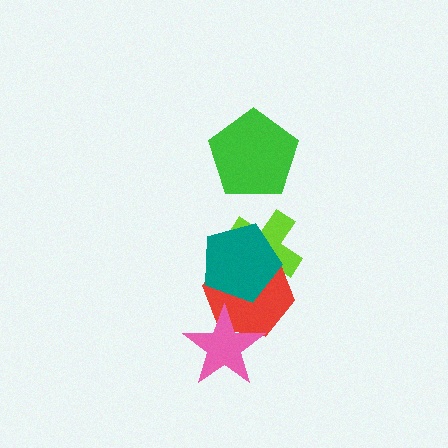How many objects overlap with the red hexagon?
3 objects overlap with the red hexagon.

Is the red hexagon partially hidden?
Yes, it is partially covered by another shape.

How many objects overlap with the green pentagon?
0 objects overlap with the green pentagon.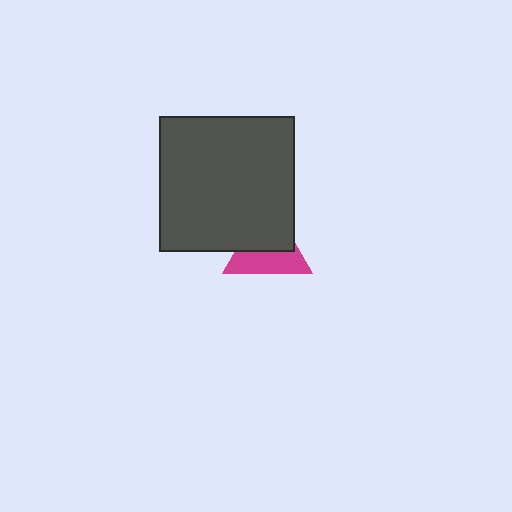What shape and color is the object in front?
The object in front is a dark gray square.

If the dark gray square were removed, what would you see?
You would see the complete magenta triangle.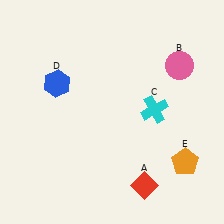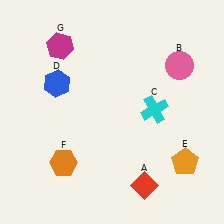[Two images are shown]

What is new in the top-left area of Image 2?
A magenta hexagon (G) was added in the top-left area of Image 2.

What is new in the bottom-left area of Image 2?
An orange hexagon (F) was added in the bottom-left area of Image 2.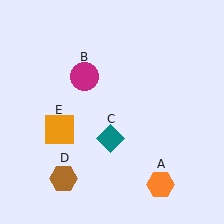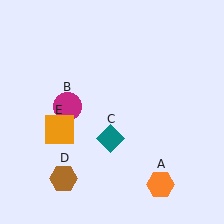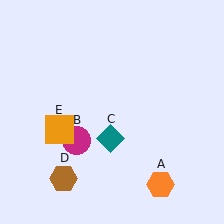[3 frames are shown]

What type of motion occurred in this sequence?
The magenta circle (object B) rotated counterclockwise around the center of the scene.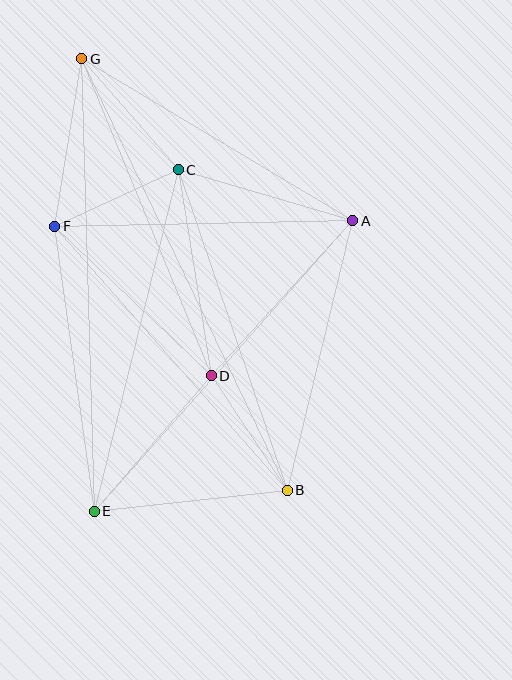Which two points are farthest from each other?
Points B and G are farthest from each other.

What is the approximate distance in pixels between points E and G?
The distance between E and G is approximately 453 pixels.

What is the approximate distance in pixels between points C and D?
The distance between C and D is approximately 209 pixels.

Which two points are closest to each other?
Points C and F are closest to each other.